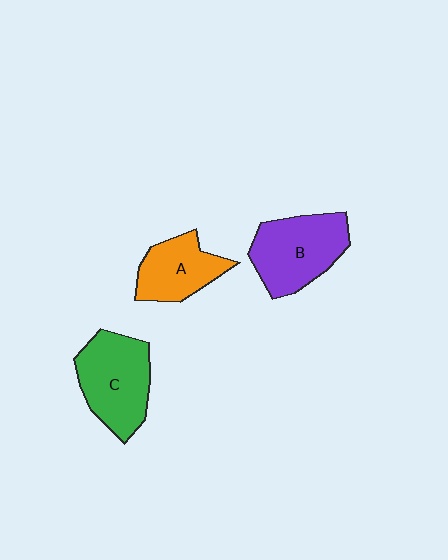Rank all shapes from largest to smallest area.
From largest to smallest: C (green), B (purple), A (orange).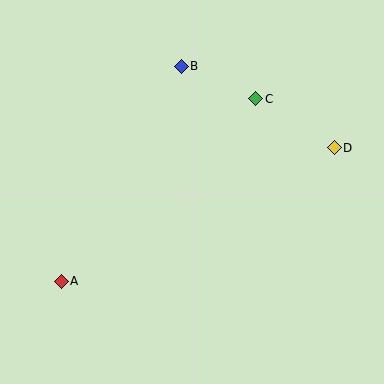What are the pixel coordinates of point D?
Point D is at (334, 148).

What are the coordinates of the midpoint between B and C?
The midpoint between B and C is at (218, 82).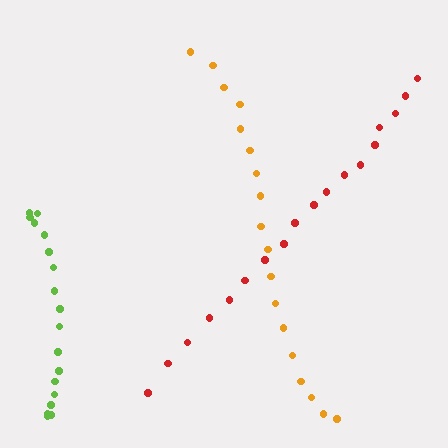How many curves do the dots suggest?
There are 3 distinct paths.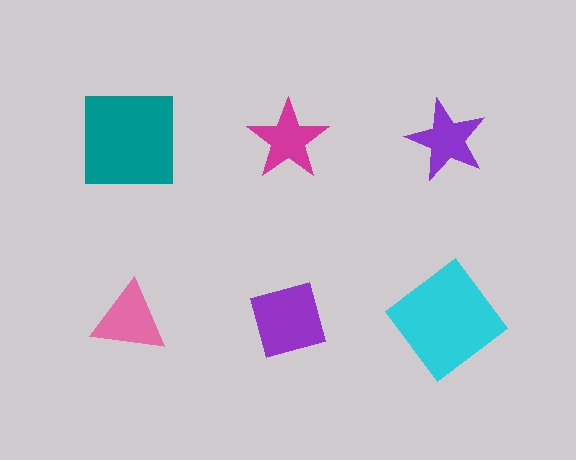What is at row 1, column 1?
A teal square.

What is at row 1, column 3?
A purple star.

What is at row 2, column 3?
A cyan diamond.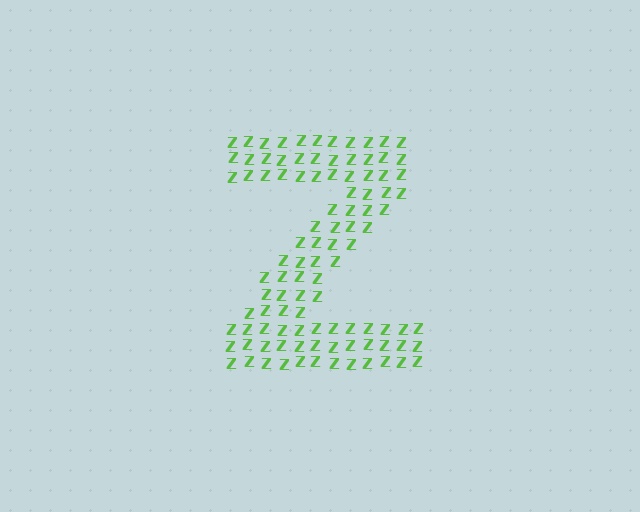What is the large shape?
The large shape is the letter Z.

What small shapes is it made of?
It is made of small letter Z's.